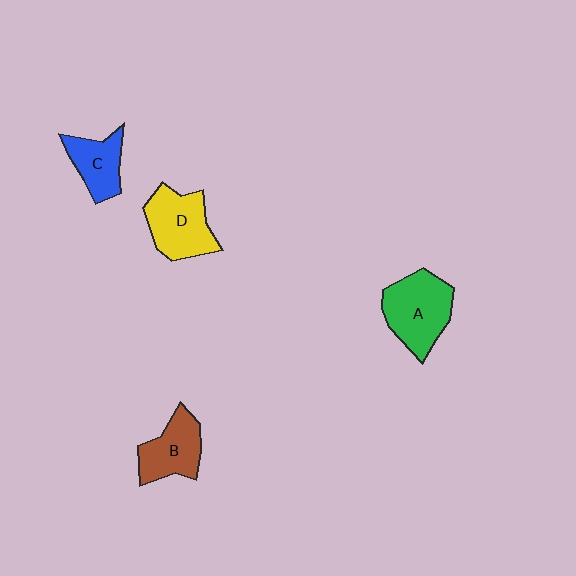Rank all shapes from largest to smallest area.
From largest to smallest: A (green), D (yellow), B (brown), C (blue).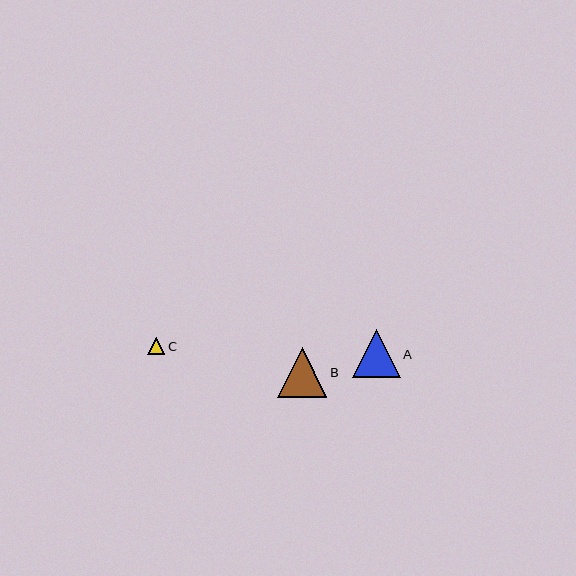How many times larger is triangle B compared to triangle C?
Triangle B is approximately 2.8 times the size of triangle C.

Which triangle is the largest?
Triangle B is the largest with a size of approximately 49 pixels.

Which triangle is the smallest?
Triangle C is the smallest with a size of approximately 18 pixels.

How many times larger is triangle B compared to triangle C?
Triangle B is approximately 2.8 times the size of triangle C.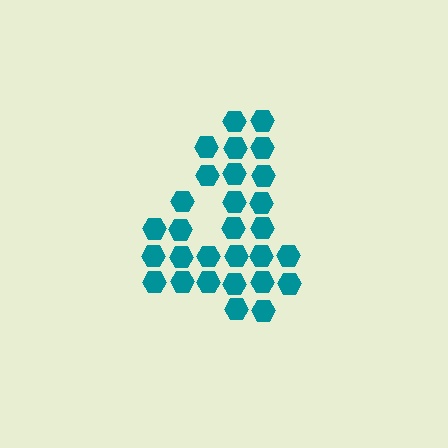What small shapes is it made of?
It is made of small hexagons.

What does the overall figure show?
The overall figure shows the digit 4.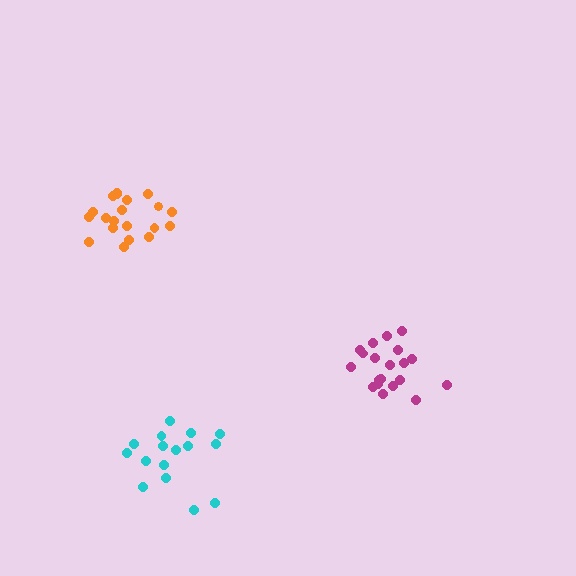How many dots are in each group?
Group 1: 16 dots, Group 2: 20 dots, Group 3: 20 dots (56 total).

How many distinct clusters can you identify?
There are 3 distinct clusters.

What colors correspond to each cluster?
The clusters are colored: cyan, orange, magenta.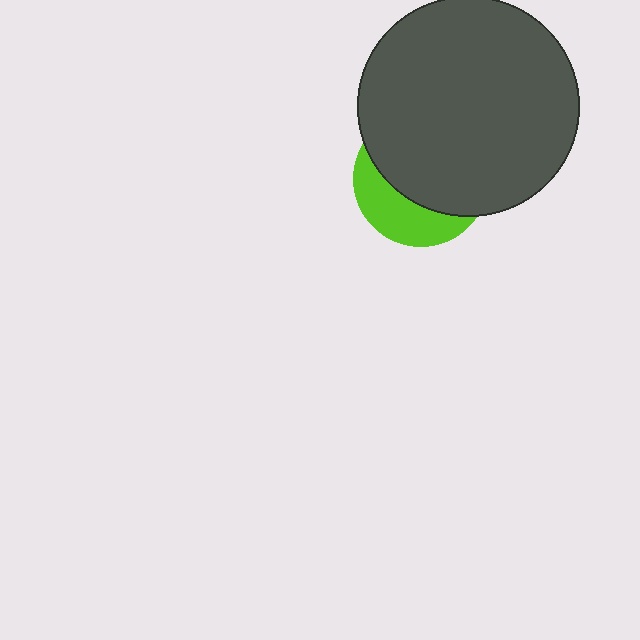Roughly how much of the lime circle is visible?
A small part of it is visible (roughly 34%).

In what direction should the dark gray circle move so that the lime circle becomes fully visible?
The dark gray circle should move up. That is the shortest direction to clear the overlap and leave the lime circle fully visible.